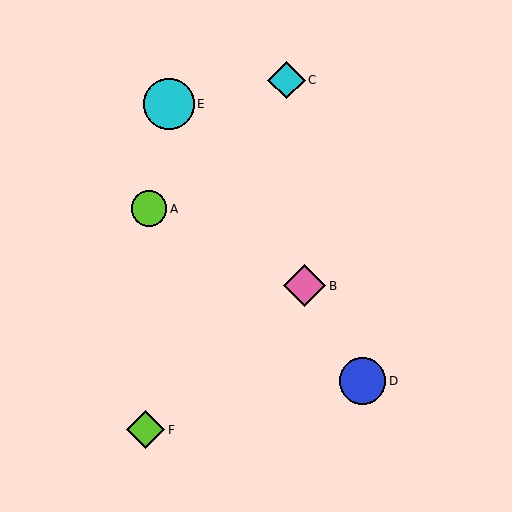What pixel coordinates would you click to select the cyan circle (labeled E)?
Click at (169, 104) to select the cyan circle E.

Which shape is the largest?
The cyan circle (labeled E) is the largest.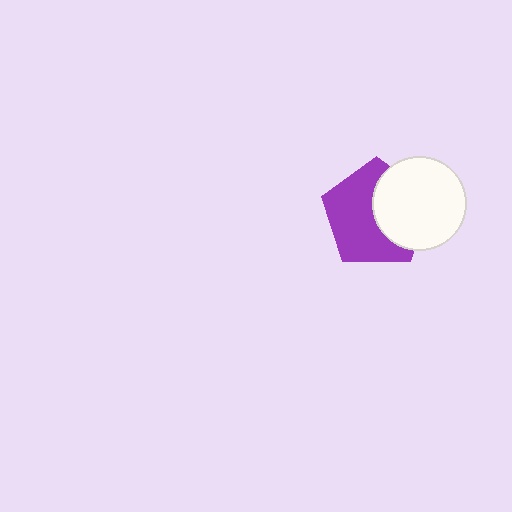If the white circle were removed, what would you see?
You would see the complete purple pentagon.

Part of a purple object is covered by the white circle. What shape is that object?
It is a pentagon.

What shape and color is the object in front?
The object in front is a white circle.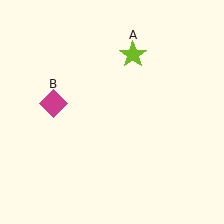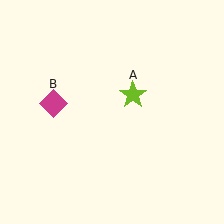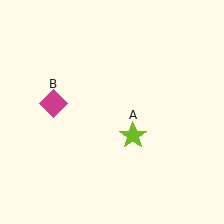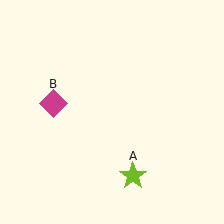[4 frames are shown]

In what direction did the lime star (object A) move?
The lime star (object A) moved down.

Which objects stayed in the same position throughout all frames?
Magenta diamond (object B) remained stationary.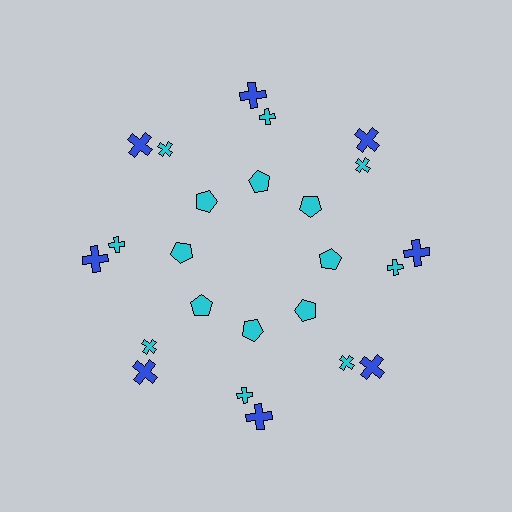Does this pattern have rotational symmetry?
Yes, this pattern has 8-fold rotational symmetry. It looks the same after rotating 45 degrees around the center.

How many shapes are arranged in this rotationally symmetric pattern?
There are 24 shapes, arranged in 8 groups of 3.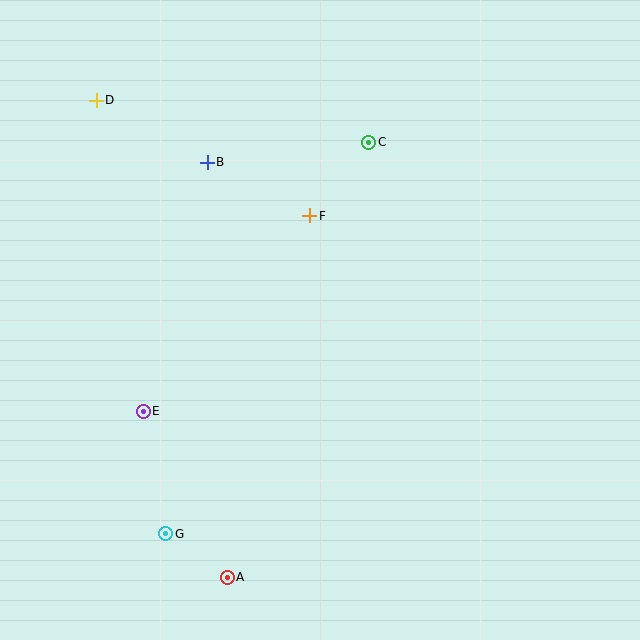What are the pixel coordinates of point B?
Point B is at (207, 162).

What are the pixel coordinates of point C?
Point C is at (369, 142).